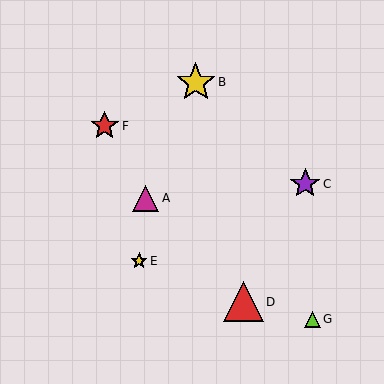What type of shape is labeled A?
Shape A is a magenta triangle.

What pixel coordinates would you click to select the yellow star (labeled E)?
Click at (139, 261) to select the yellow star E.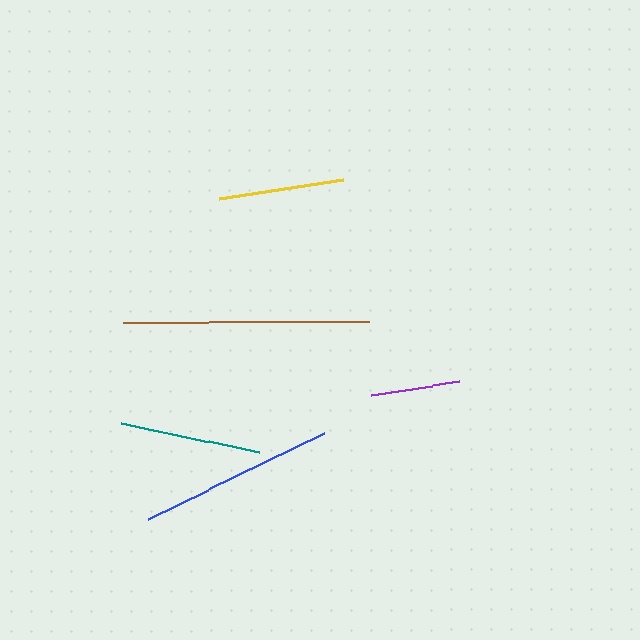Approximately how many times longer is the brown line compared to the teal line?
The brown line is approximately 1.8 times the length of the teal line.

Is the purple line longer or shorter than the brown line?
The brown line is longer than the purple line.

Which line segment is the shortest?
The purple line is the shortest at approximately 89 pixels.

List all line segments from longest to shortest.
From longest to shortest: brown, blue, teal, yellow, purple.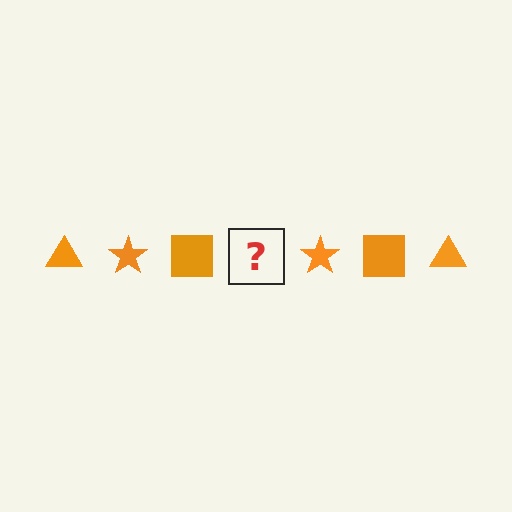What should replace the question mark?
The question mark should be replaced with an orange triangle.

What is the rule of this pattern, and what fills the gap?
The rule is that the pattern cycles through triangle, star, square shapes in orange. The gap should be filled with an orange triangle.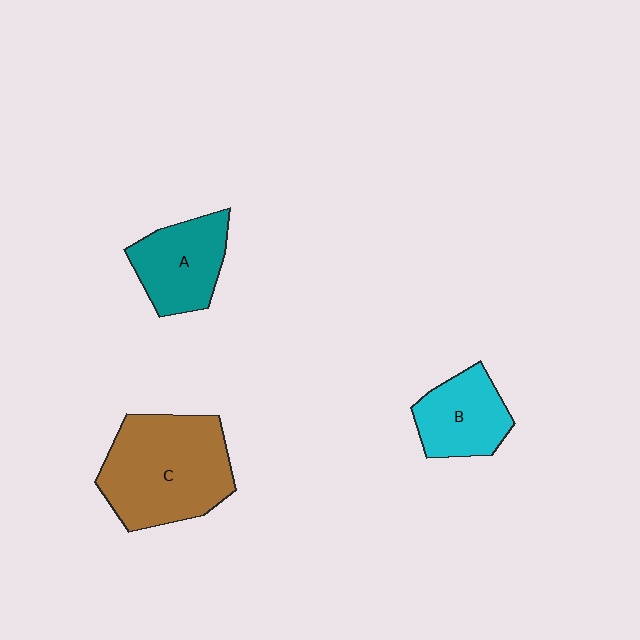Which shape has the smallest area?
Shape B (cyan).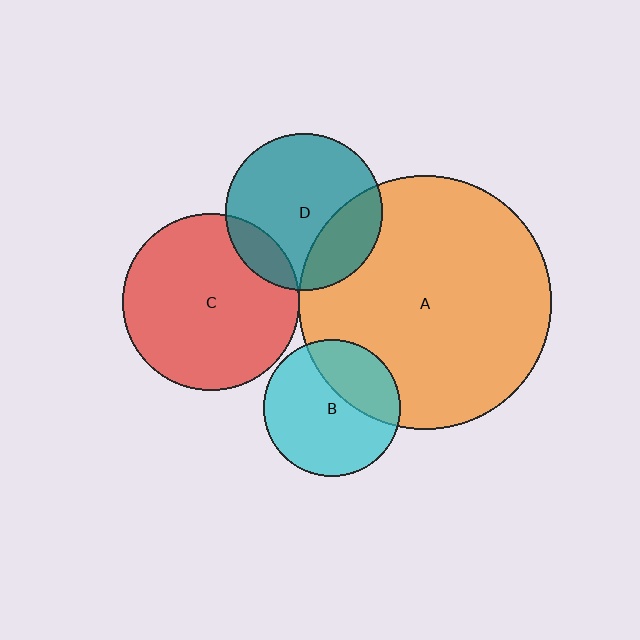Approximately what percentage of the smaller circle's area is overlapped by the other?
Approximately 30%.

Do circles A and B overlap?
Yes.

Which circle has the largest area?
Circle A (orange).